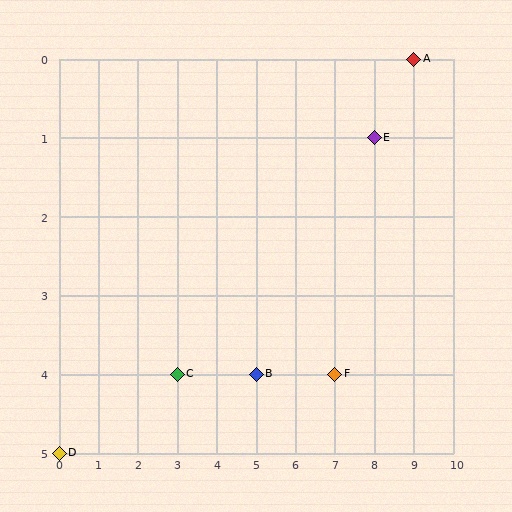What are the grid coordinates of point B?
Point B is at grid coordinates (5, 4).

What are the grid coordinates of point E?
Point E is at grid coordinates (8, 1).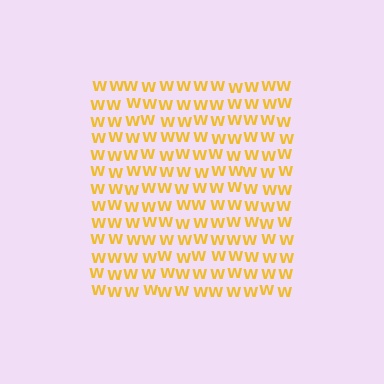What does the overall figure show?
The overall figure shows a square.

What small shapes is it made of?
It is made of small letter W's.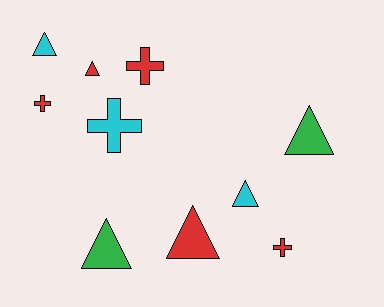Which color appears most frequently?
Red, with 5 objects.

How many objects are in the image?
There are 10 objects.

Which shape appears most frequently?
Triangle, with 6 objects.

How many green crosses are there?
There are no green crosses.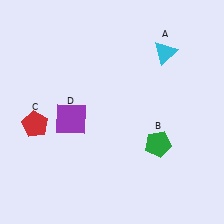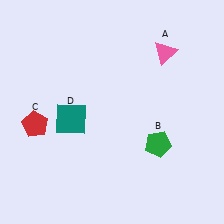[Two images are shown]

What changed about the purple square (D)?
In Image 1, D is purple. In Image 2, it changed to teal.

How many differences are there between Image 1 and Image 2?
There are 2 differences between the two images.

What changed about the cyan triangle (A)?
In Image 1, A is cyan. In Image 2, it changed to pink.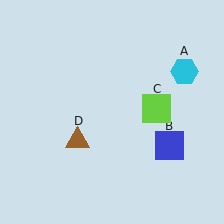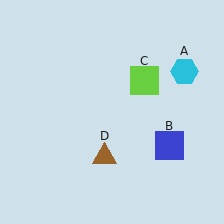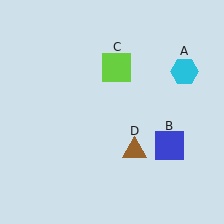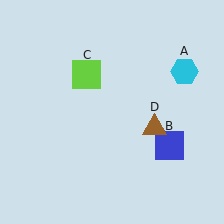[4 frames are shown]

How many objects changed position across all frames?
2 objects changed position: lime square (object C), brown triangle (object D).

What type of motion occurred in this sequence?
The lime square (object C), brown triangle (object D) rotated counterclockwise around the center of the scene.